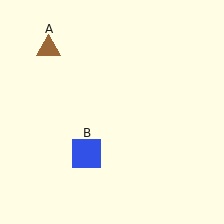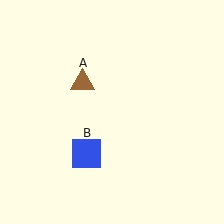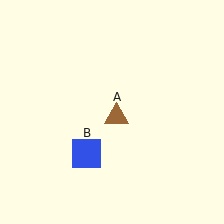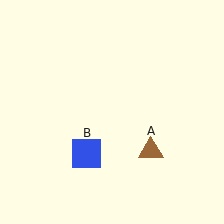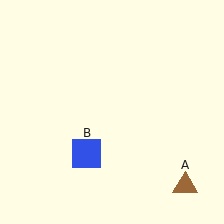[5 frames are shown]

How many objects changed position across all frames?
1 object changed position: brown triangle (object A).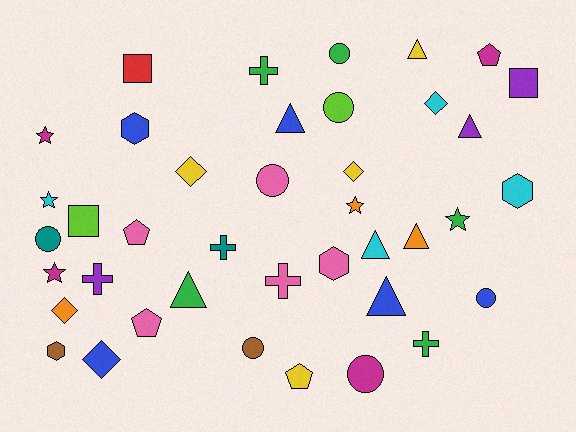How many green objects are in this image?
There are 5 green objects.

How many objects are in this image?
There are 40 objects.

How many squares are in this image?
There are 3 squares.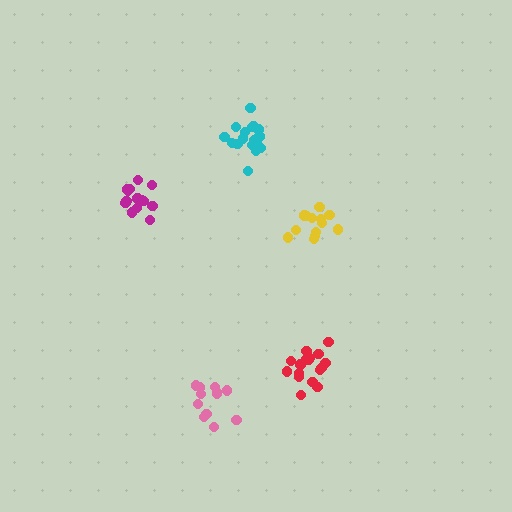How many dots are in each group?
Group 1: 17 dots, Group 2: 14 dots, Group 3: 13 dots, Group 4: 12 dots, Group 5: 17 dots (73 total).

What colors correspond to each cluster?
The clusters are colored: red, magenta, yellow, pink, cyan.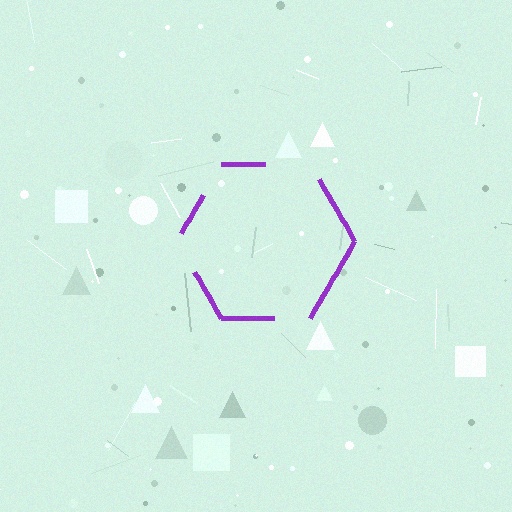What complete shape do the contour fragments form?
The contour fragments form a hexagon.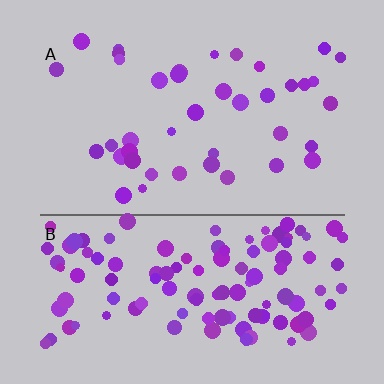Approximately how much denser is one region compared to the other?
Approximately 2.9× — region B over region A.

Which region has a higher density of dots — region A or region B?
B (the bottom).